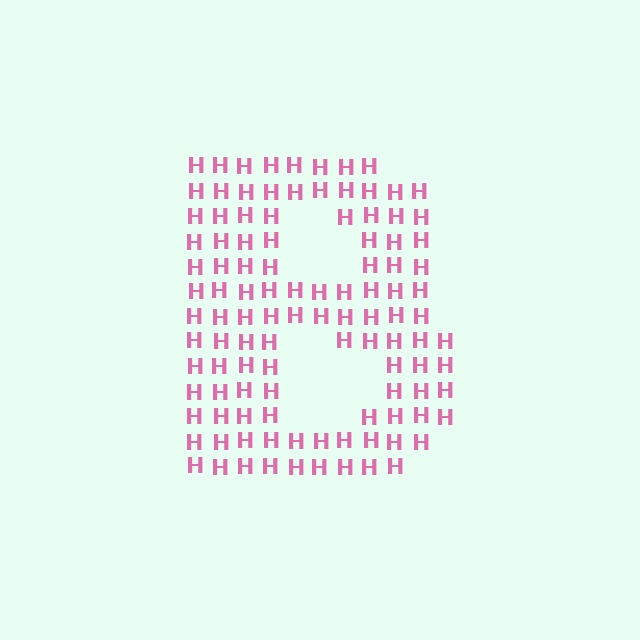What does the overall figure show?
The overall figure shows the letter B.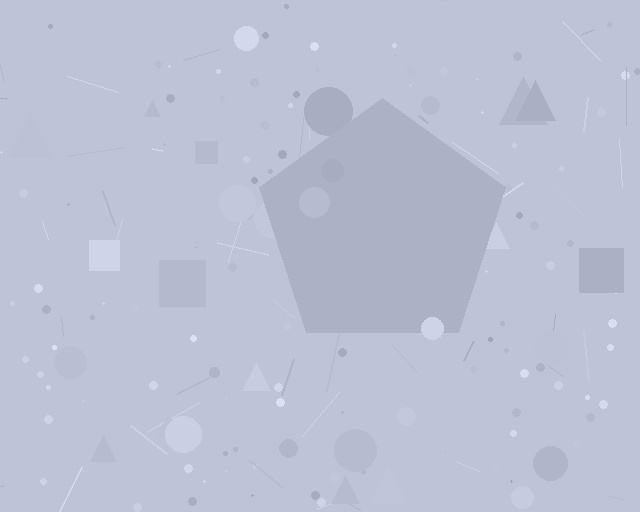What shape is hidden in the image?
A pentagon is hidden in the image.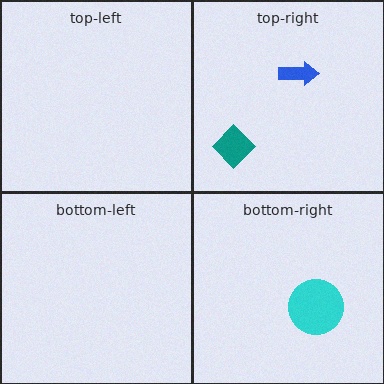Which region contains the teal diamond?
The top-right region.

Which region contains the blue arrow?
The top-right region.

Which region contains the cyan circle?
The bottom-right region.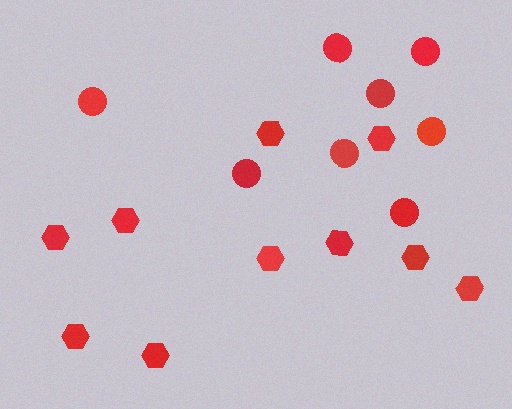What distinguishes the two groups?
There are 2 groups: one group of circles (8) and one group of hexagons (10).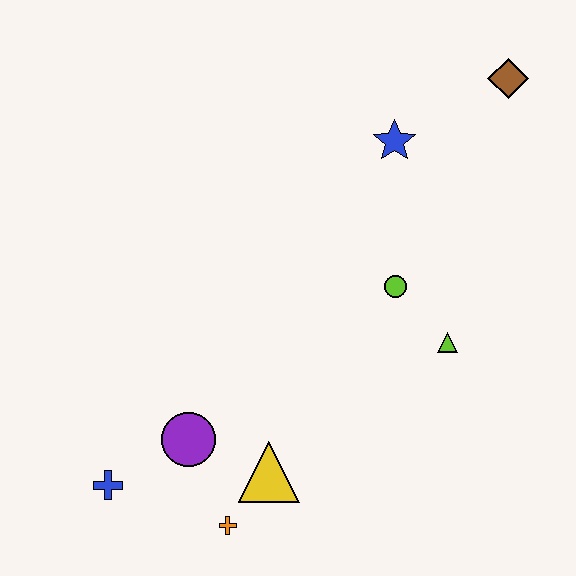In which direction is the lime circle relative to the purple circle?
The lime circle is to the right of the purple circle.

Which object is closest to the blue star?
The brown diamond is closest to the blue star.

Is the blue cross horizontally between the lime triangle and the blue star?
No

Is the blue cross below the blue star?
Yes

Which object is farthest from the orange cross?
The brown diamond is farthest from the orange cross.